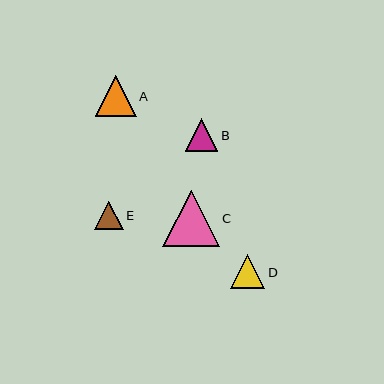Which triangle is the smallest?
Triangle E is the smallest with a size of approximately 29 pixels.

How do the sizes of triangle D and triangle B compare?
Triangle D and triangle B are approximately the same size.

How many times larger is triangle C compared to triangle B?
Triangle C is approximately 1.7 times the size of triangle B.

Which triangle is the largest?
Triangle C is the largest with a size of approximately 56 pixels.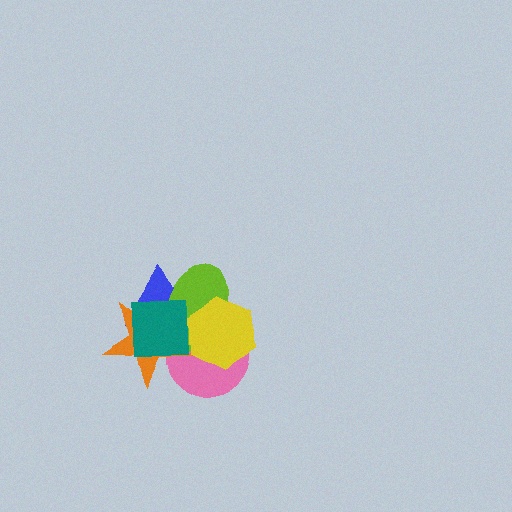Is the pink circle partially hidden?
Yes, it is partially covered by another shape.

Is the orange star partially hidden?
Yes, it is partially covered by another shape.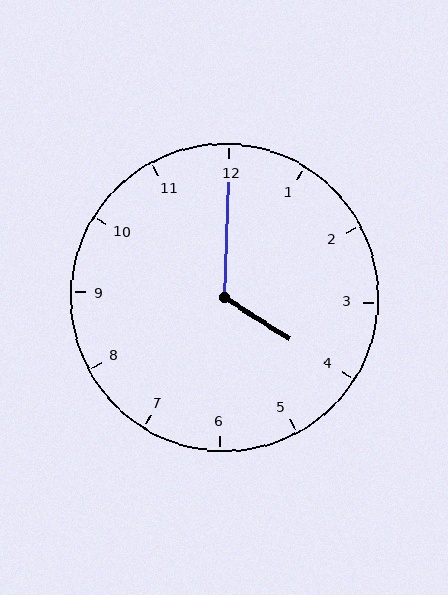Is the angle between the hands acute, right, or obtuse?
It is obtuse.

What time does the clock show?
4:00.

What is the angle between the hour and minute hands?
Approximately 120 degrees.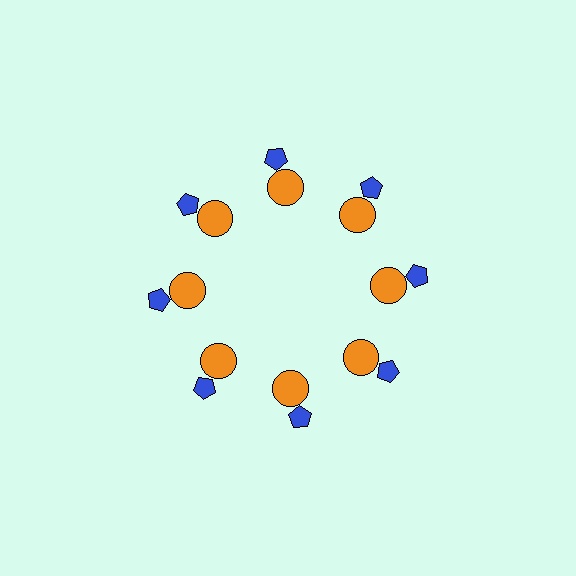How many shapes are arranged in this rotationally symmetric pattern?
There are 16 shapes, arranged in 8 groups of 2.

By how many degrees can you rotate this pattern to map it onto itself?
The pattern maps onto itself every 45 degrees of rotation.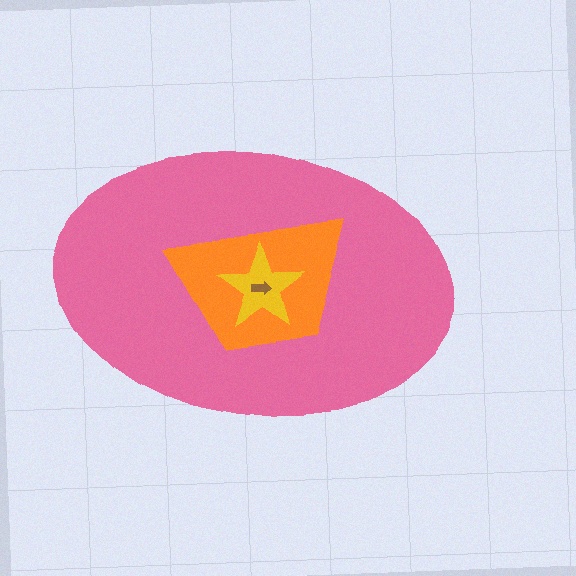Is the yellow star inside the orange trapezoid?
Yes.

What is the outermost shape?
The pink ellipse.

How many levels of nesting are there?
4.